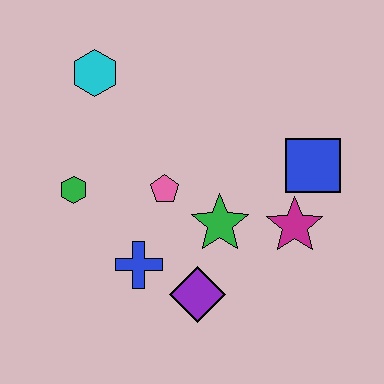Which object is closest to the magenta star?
The blue square is closest to the magenta star.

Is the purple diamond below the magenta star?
Yes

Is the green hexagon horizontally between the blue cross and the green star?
No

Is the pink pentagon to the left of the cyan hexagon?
No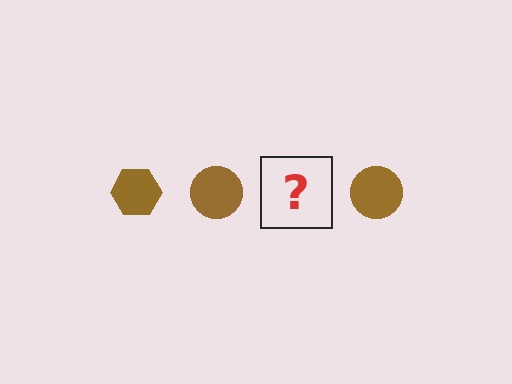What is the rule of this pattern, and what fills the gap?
The rule is that the pattern cycles through hexagon, circle shapes in brown. The gap should be filled with a brown hexagon.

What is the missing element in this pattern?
The missing element is a brown hexagon.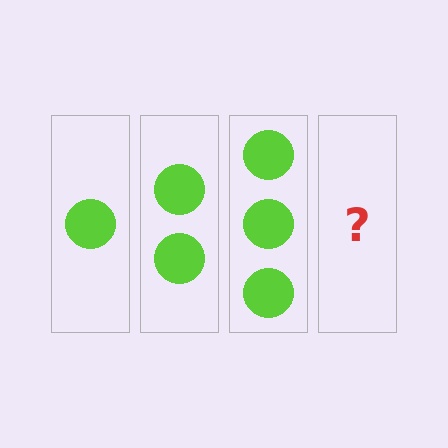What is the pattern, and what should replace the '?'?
The pattern is that each step adds one more circle. The '?' should be 4 circles.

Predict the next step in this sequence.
The next step is 4 circles.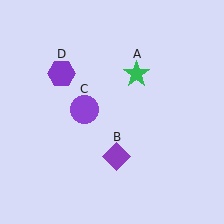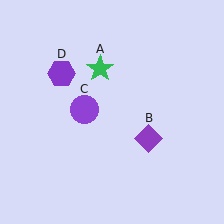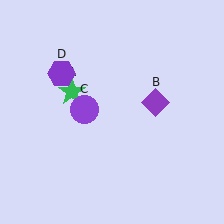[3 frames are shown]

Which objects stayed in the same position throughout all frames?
Purple circle (object C) and purple hexagon (object D) remained stationary.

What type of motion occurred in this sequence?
The green star (object A), purple diamond (object B) rotated counterclockwise around the center of the scene.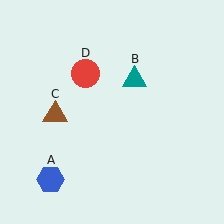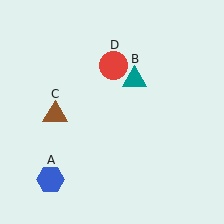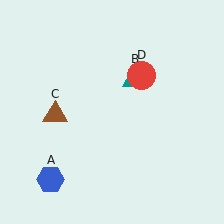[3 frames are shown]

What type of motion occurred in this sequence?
The red circle (object D) rotated clockwise around the center of the scene.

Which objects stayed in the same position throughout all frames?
Blue hexagon (object A) and teal triangle (object B) and brown triangle (object C) remained stationary.